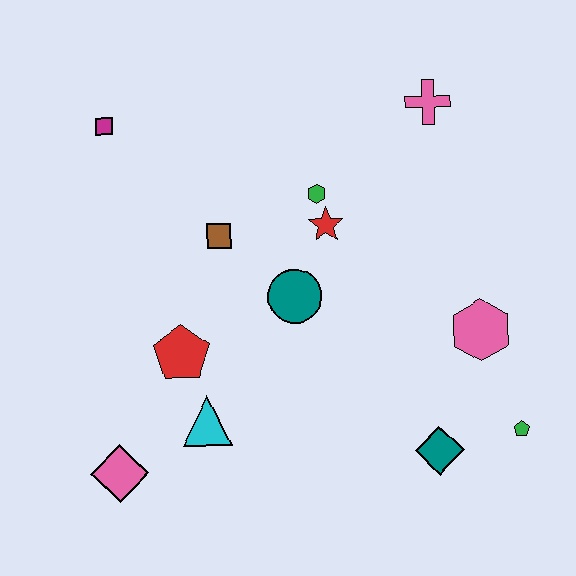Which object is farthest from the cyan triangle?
The pink cross is farthest from the cyan triangle.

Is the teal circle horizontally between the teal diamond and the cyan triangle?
Yes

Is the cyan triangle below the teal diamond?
No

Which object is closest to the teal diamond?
The green pentagon is closest to the teal diamond.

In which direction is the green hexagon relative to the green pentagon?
The green hexagon is above the green pentagon.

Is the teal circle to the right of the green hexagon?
No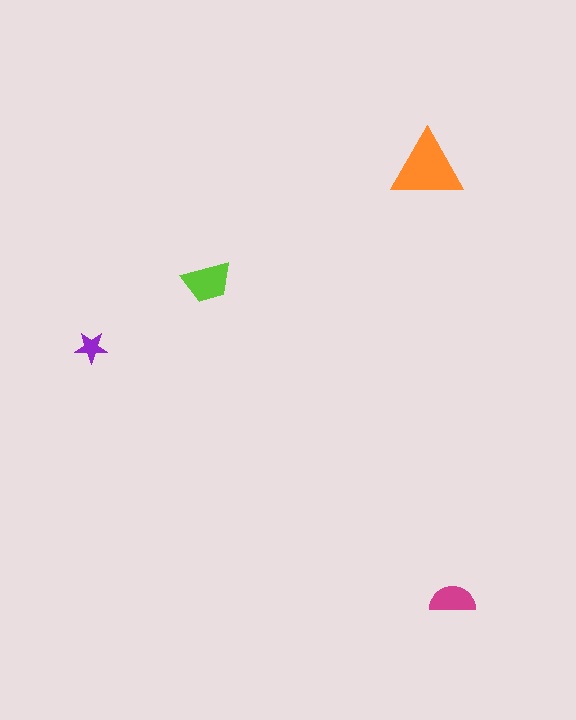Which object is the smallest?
The purple star.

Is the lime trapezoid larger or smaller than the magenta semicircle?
Larger.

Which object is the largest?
The orange triangle.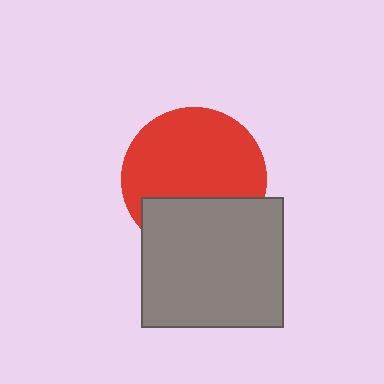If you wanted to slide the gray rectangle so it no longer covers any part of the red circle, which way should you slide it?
Slide it down — that is the most direct way to separate the two shapes.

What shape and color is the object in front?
The object in front is a gray rectangle.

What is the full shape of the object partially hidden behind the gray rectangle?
The partially hidden object is a red circle.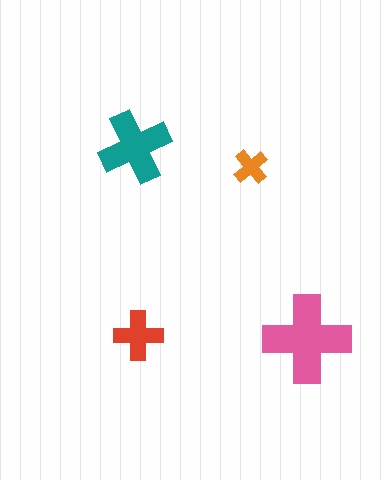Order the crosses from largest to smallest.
the pink one, the teal one, the red one, the orange one.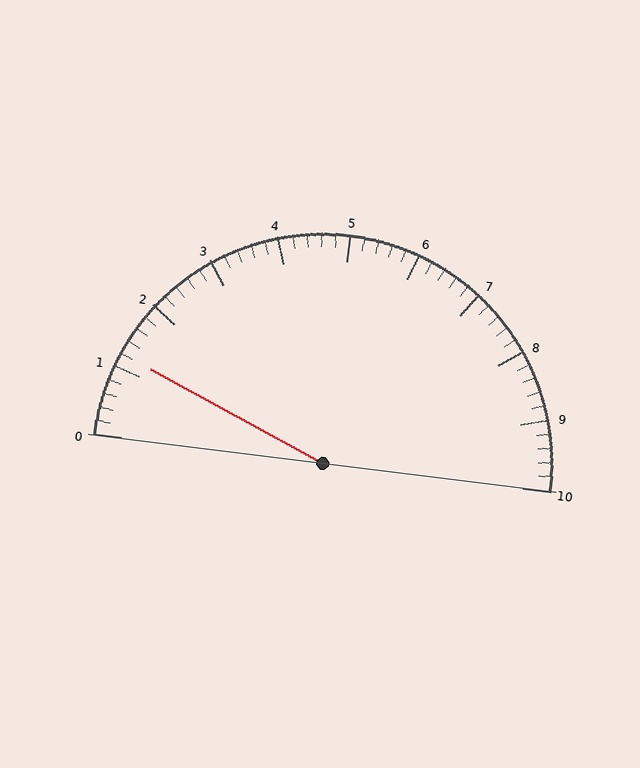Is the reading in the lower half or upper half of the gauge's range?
The reading is in the lower half of the range (0 to 10).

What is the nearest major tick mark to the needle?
The nearest major tick mark is 1.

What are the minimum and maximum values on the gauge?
The gauge ranges from 0 to 10.